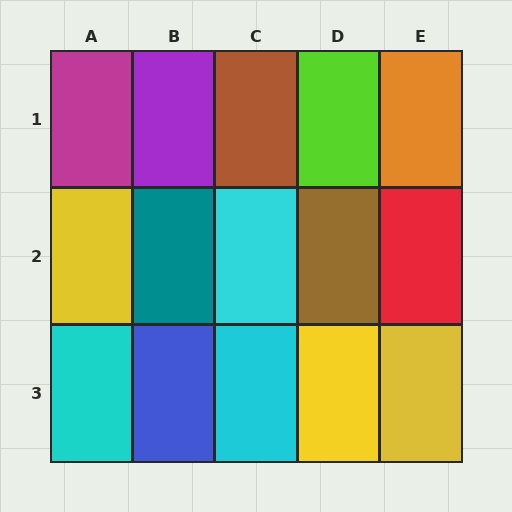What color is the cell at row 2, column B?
Teal.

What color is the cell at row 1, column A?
Magenta.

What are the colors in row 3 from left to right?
Cyan, blue, cyan, yellow, yellow.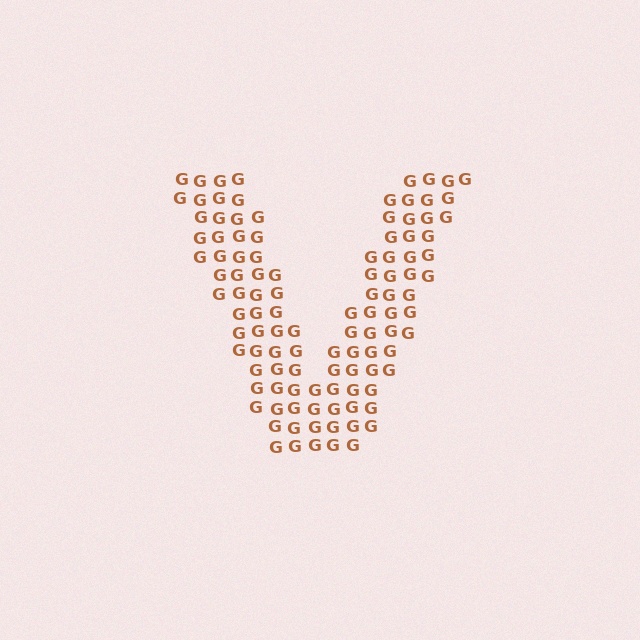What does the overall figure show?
The overall figure shows the letter V.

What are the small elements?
The small elements are letter G's.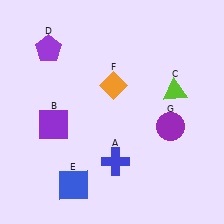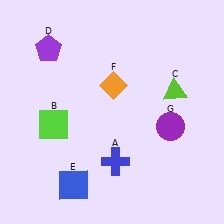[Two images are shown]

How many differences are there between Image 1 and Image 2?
There is 1 difference between the two images.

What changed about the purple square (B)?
In Image 1, B is purple. In Image 2, it changed to lime.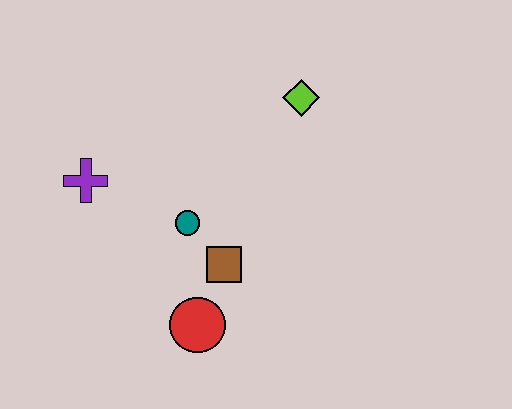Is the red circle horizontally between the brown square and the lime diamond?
No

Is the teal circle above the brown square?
Yes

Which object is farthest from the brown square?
The lime diamond is farthest from the brown square.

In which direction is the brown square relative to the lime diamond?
The brown square is below the lime diamond.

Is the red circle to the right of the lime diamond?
No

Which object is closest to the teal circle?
The brown square is closest to the teal circle.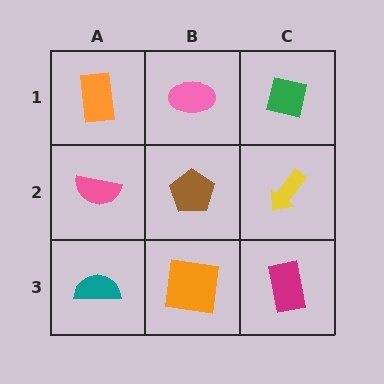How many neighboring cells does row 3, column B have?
3.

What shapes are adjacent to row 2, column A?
An orange rectangle (row 1, column A), a teal semicircle (row 3, column A), a brown pentagon (row 2, column B).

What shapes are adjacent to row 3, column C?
A yellow arrow (row 2, column C), an orange square (row 3, column B).